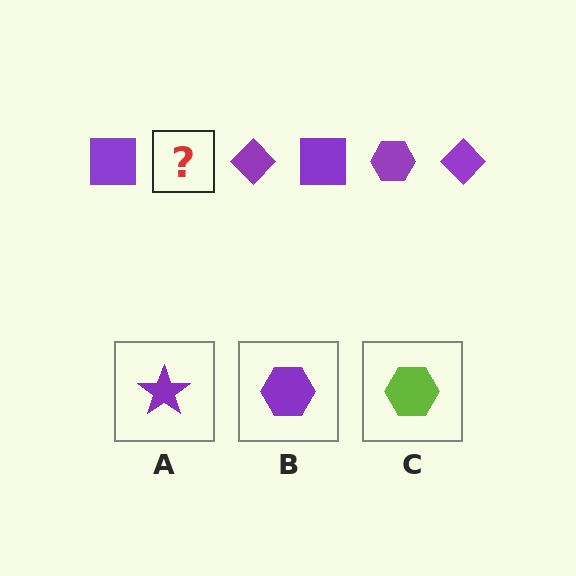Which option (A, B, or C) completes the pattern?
B.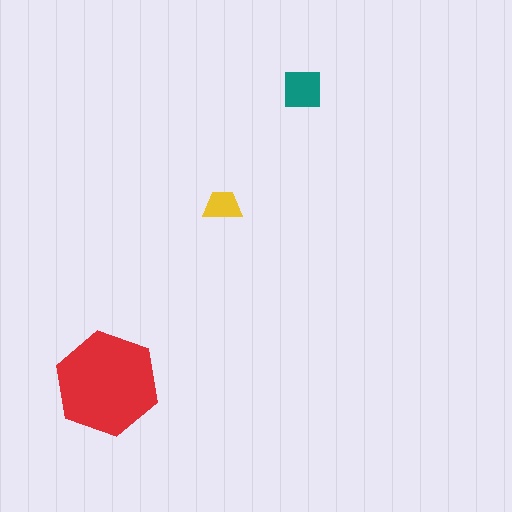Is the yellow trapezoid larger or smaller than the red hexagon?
Smaller.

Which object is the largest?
The red hexagon.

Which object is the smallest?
The yellow trapezoid.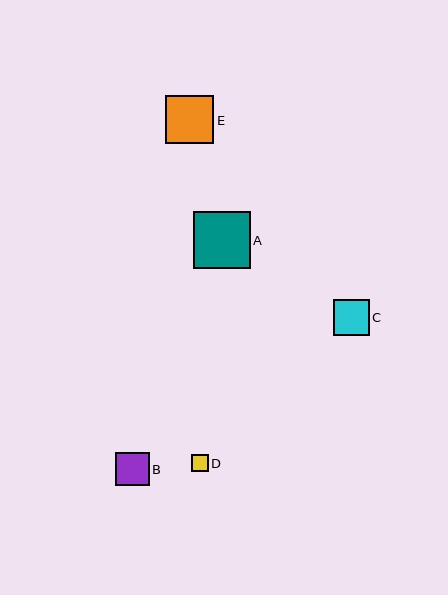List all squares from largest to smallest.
From largest to smallest: A, E, C, B, D.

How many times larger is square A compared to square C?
Square A is approximately 1.6 times the size of square C.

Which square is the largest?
Square A is the largest with a size of approximately 57 pixels.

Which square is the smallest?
Square D is the smallest with a size of approximately 17 pixels.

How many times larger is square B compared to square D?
Square B is approximately 2.0 times the size of square D.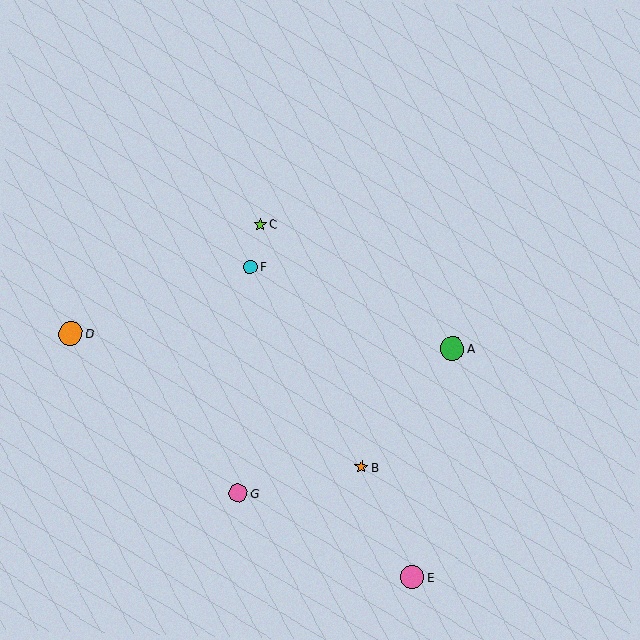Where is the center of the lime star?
The center of the lime star is at (260, 224).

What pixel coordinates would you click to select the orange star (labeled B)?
Click at (361, 467) to select the orange star B.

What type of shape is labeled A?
Shape A is a green circle.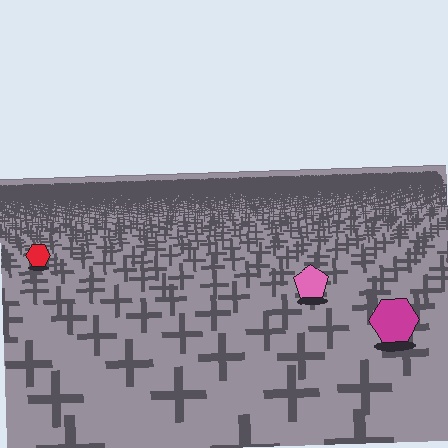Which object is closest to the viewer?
The magenta hexagon is closest. The texture marks near it are larger and more spread out.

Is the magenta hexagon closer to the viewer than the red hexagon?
Yes. The magenta hexagon is closer — you can tell from the texture gradient: the ground texture is coarser near it.